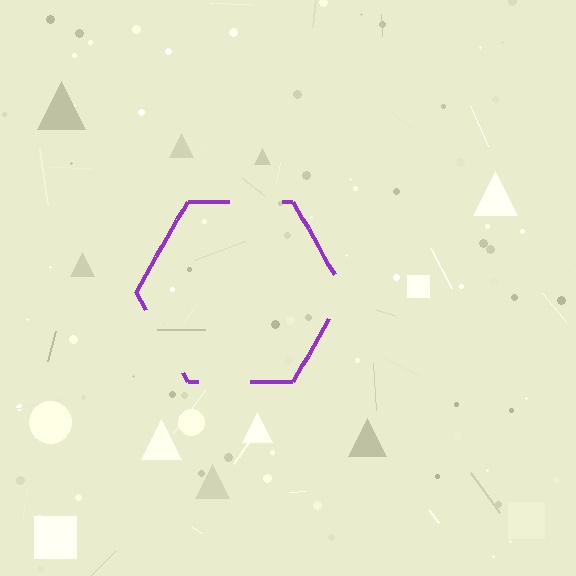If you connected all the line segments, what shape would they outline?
They would outline a hexagon.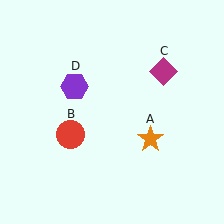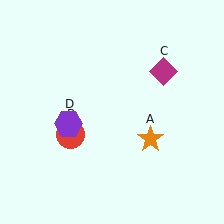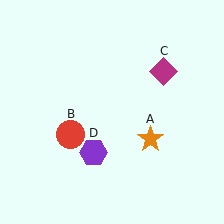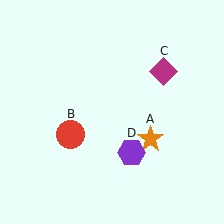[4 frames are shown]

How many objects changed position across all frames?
1 object changed position: purple hexagon (object D).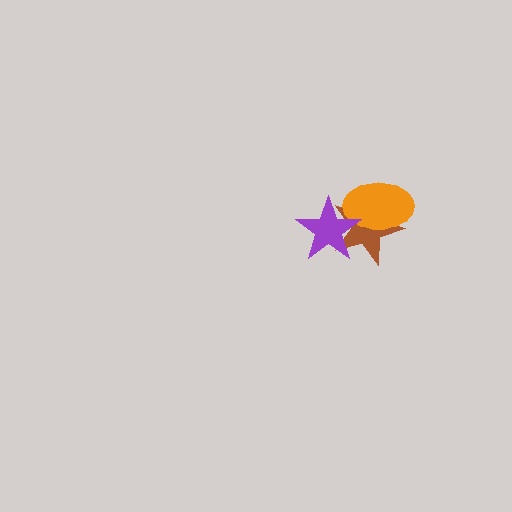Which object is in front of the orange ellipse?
The purple star is in front of the orange ellipse.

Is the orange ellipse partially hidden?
Yes, it is partially covered by another shape.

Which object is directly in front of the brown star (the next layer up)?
The orange ellipse is directly in front of the brown star.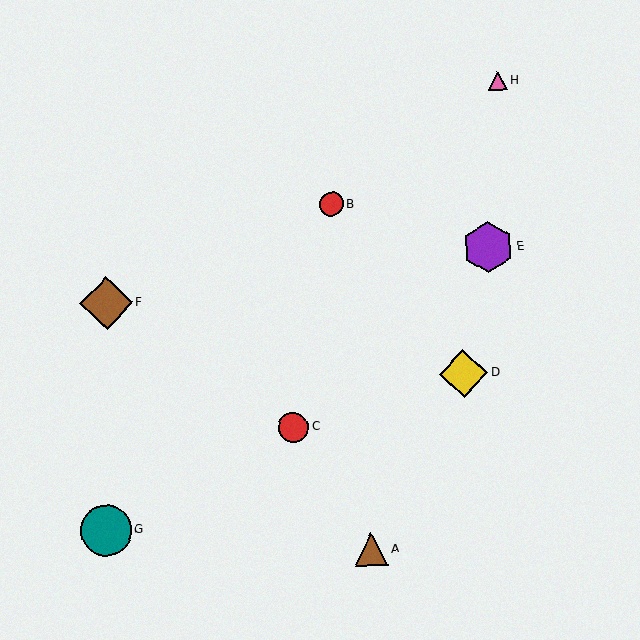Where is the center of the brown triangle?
The center of the brown triangle is at (371, 550).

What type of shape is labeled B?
Shape B is a red circle.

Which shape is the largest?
The brown diamond (labeled F) is the largest.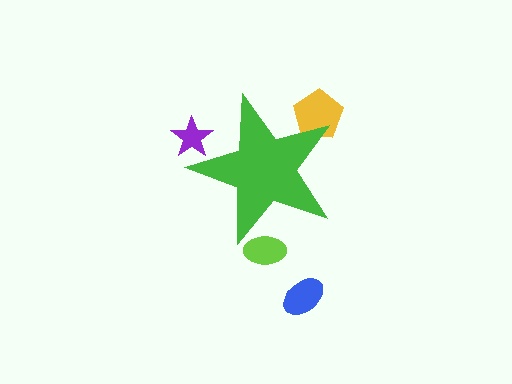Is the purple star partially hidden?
Yes, the purple star is partially hidden behind the green star.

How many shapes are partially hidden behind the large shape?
3 shapes are partially hidden.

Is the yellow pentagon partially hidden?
Yes, the yellow pentagon is partially hidden behind the green star.